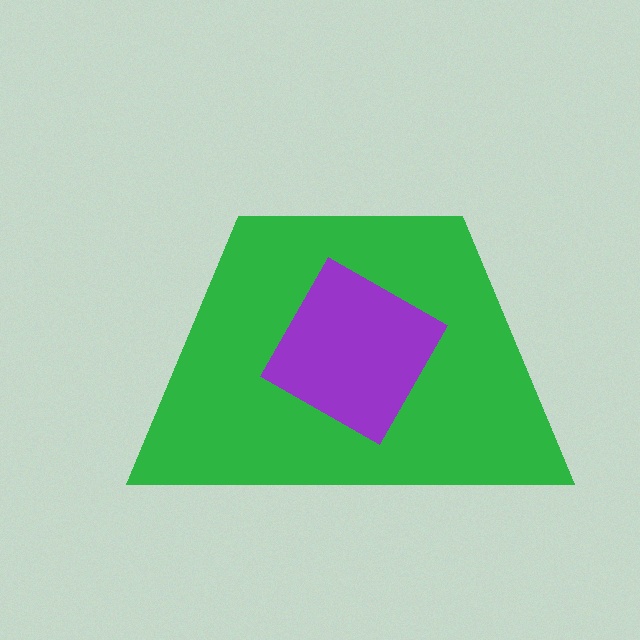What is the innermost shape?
The purple square.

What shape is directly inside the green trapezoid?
The purple square.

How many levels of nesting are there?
2.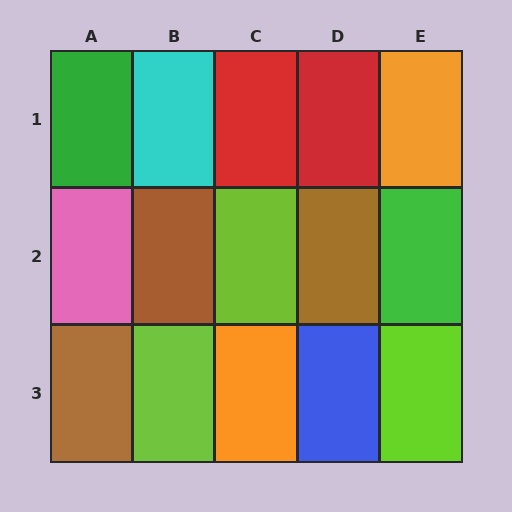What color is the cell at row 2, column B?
Brown.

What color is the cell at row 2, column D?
Brown.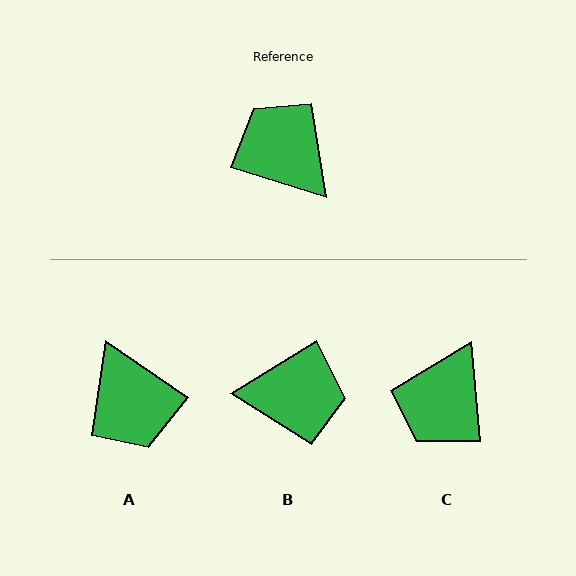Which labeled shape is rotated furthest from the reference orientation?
A, about 163 degrees away.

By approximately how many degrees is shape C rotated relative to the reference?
Approximately 112 degrees counter-clockwise.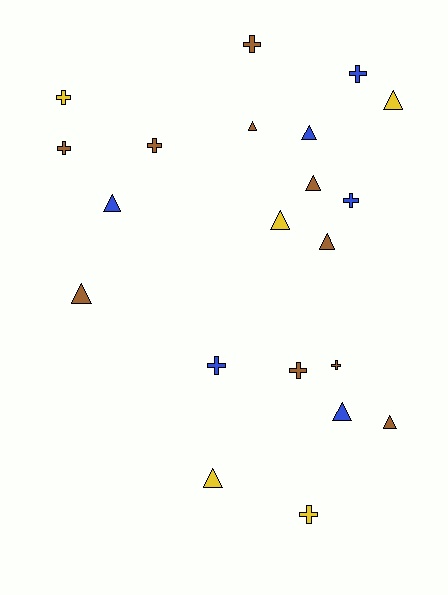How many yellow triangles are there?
There are 3 yellow triangles.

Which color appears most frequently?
Brown, with 10 objects.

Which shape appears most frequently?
Triangle, with 11 objects.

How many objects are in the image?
There are 21 objects.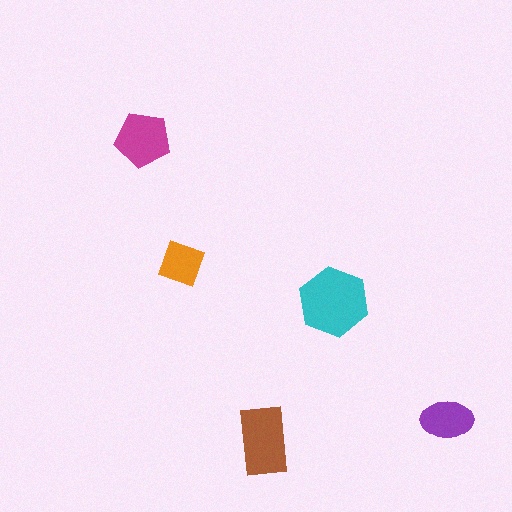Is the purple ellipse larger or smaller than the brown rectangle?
Smaller.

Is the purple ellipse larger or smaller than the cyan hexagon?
Smaller.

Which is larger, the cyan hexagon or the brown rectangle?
The cyan hexagon.